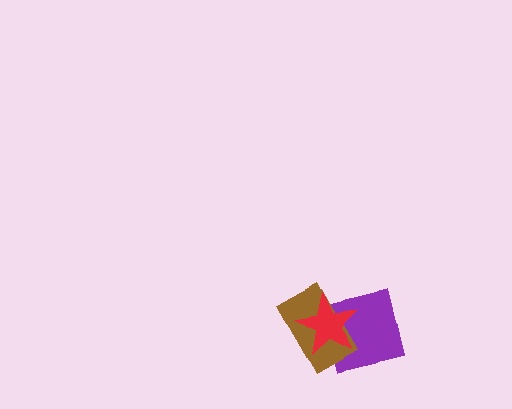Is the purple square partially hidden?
Yes, it is partially covered by another shape.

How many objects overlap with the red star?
2 objects overlap with the red star.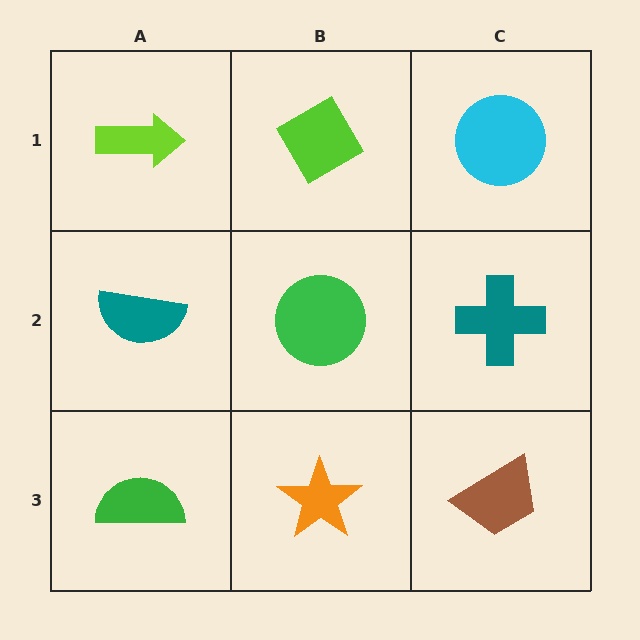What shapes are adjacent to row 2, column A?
A lime arrow (row 1, column A), a green semicircle (row 3, column A), a green circle (row 2, column B).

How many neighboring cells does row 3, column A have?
2.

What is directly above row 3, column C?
A teal cross.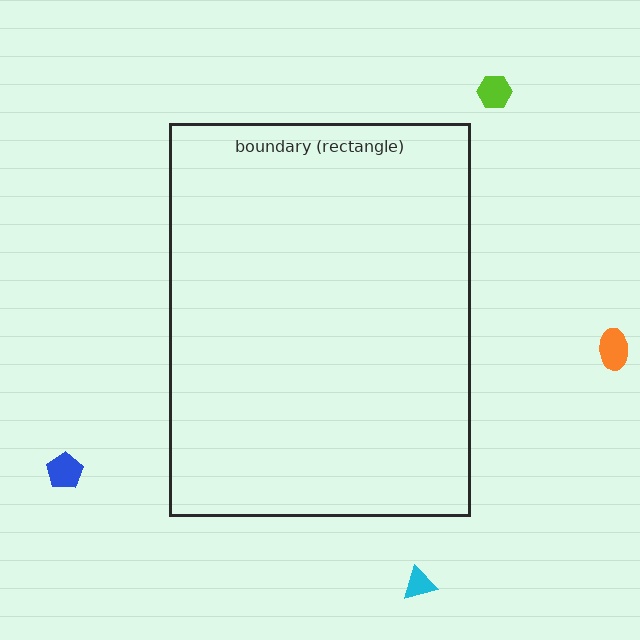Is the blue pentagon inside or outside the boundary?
Outside.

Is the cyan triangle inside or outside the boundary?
Outside.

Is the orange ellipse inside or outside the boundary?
Outside.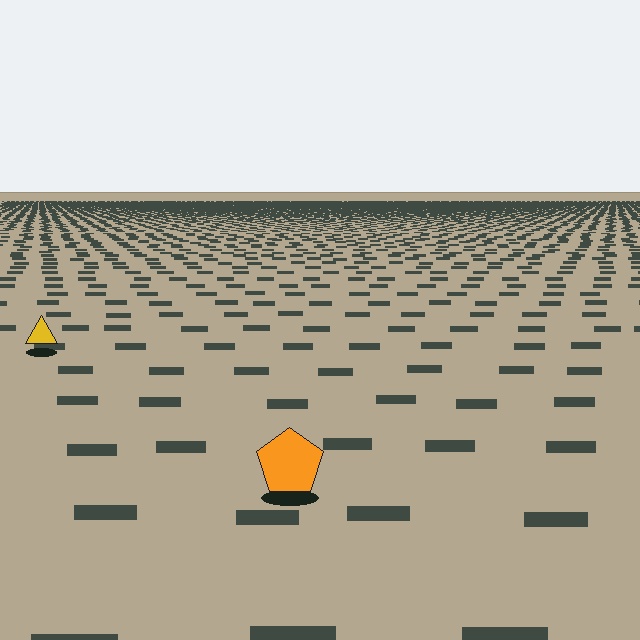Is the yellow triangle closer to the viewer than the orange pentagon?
No. The orange pentagon is closer — you can tell from the texture gradient: the ground texture is coarser near it.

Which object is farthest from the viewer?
The yellow triangle is farthest from the viewer. It appears smaller and the ground texture around it is denser.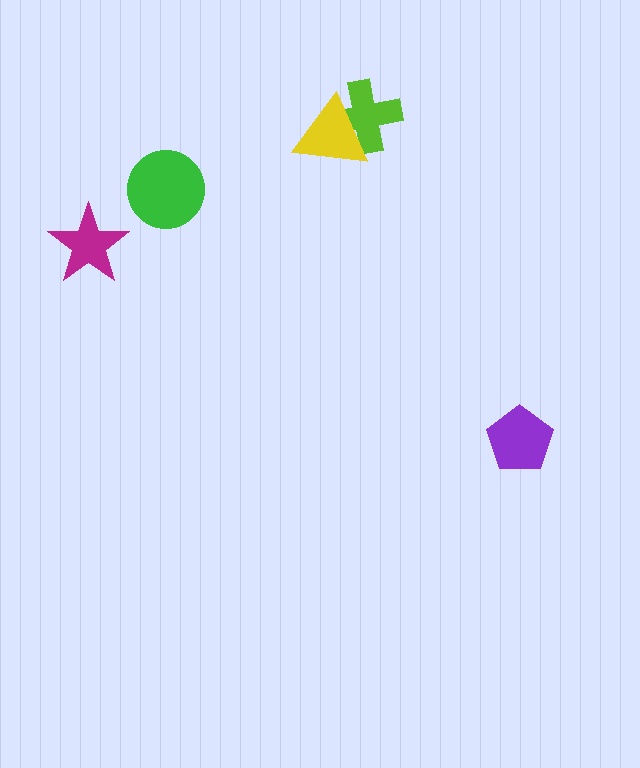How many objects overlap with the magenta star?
0 objects overlap with the magenta star.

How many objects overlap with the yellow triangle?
1 object overlaps with the yellow triangle.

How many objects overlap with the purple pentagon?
0 objects overlap with the purple pentagon.